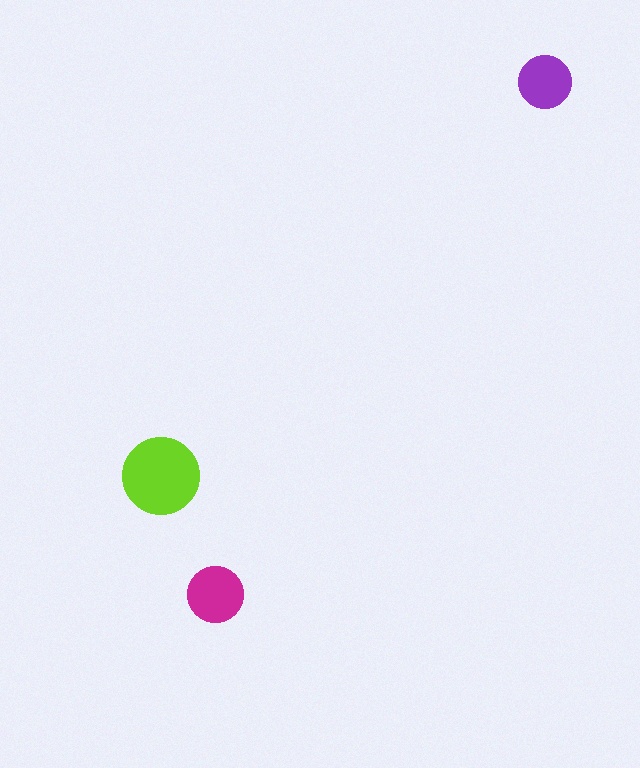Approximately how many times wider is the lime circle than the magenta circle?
About 1.5 times wider.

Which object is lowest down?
The magenta circle is bottommost.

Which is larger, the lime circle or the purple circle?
The lime one.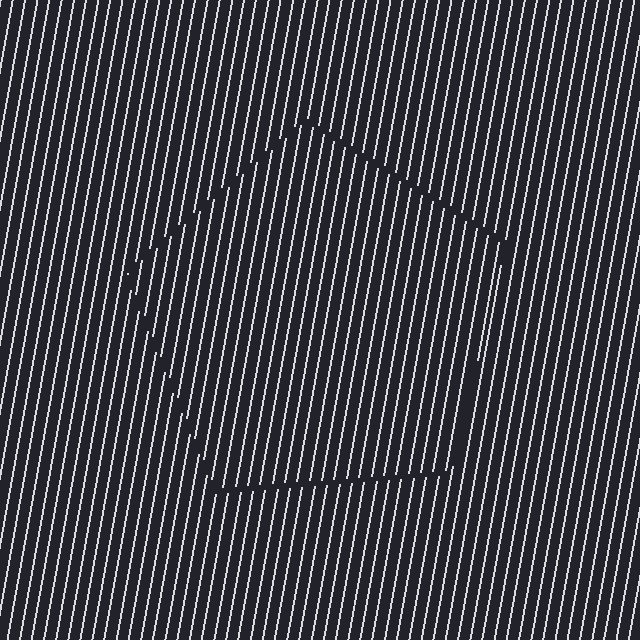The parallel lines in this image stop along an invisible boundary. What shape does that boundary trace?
An illusory pentagon. The interior of the shape contains the same grating, shifted by half a period — the contour is defined by the phase discontinuity where line-ends from the inner and outer gratings abut.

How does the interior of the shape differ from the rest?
The interior of the shape contains the same grating, shifted by half a period — the contour is defined by the phase discontinuity where line-ends from the inner and outer gratings abut.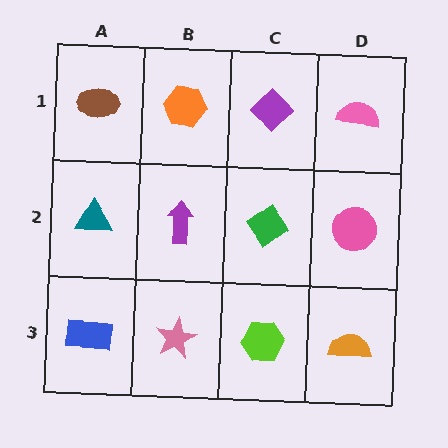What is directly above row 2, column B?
An orange hexagon.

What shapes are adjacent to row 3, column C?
A green diamond (row 2, column C), a pink star (row 3, column B), an orange semicircle (row 3, column D).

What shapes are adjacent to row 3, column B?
A purple arrow (row 2, column B), a blue rectangle (row 3, column A), a lime hexagon (row 3, column C).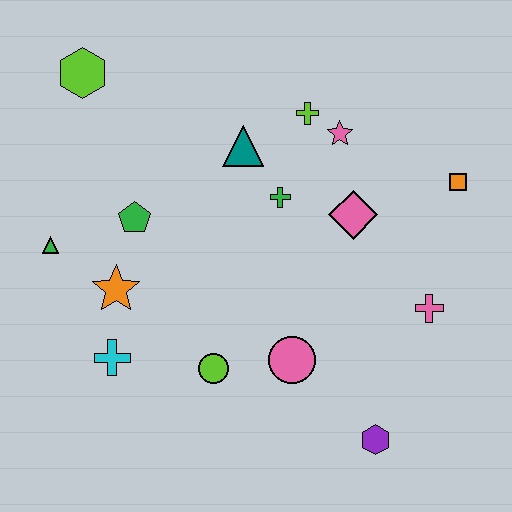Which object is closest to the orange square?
The pink diamond is closest to the orange square.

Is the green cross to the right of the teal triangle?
Yes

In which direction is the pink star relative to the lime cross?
The pink star is to the right of the lime cross.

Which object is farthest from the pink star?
The cyan cross is farthest from the pink star.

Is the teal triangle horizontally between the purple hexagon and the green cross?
No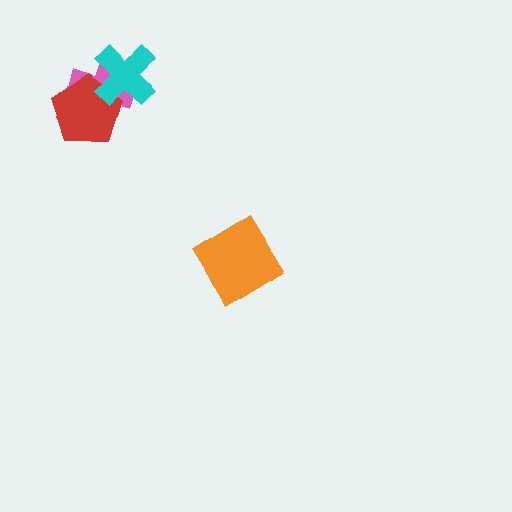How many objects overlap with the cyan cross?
2 objects overlap with the cyan cross.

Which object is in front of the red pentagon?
The cyan cross is in front of the red pentagon.